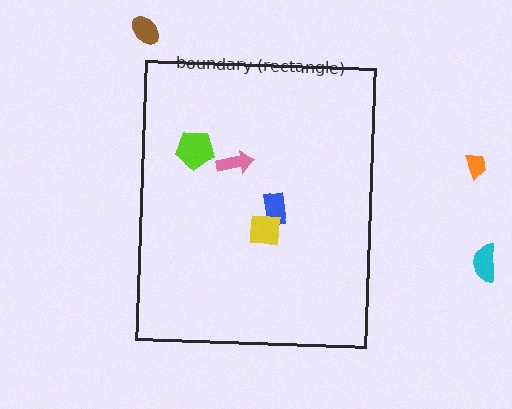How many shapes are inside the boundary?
4 inside, 3 outside.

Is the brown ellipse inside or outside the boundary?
Outside.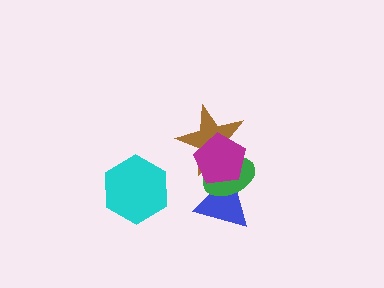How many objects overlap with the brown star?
2 objects overlap with the brown star.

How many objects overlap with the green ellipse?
3 objects overlap with the green ellipse.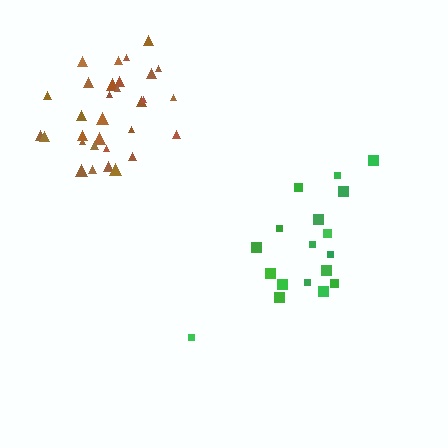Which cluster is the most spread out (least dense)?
Green.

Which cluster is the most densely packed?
Brown.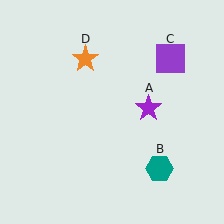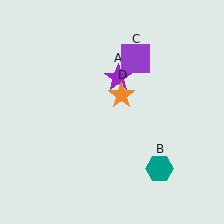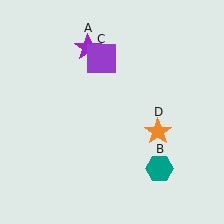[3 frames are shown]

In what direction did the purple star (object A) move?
The purple star (object A) moved up and to the left.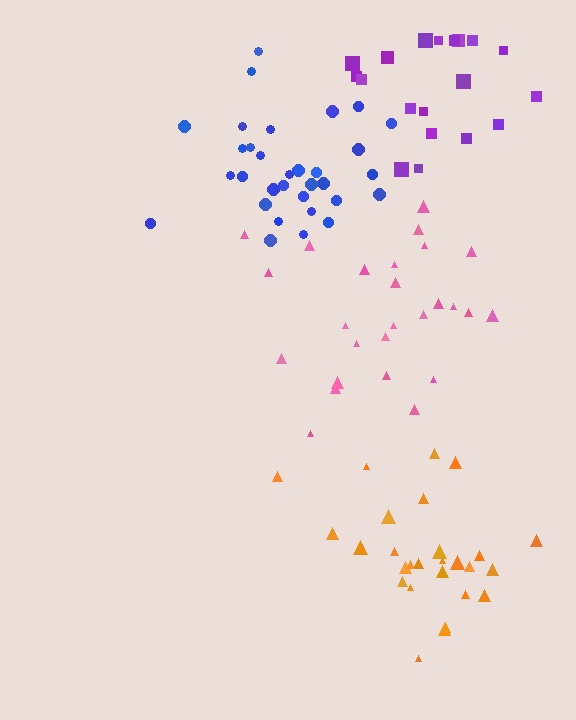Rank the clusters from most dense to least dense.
blue, pink, orange, purple.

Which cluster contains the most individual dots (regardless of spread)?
Blue (32).